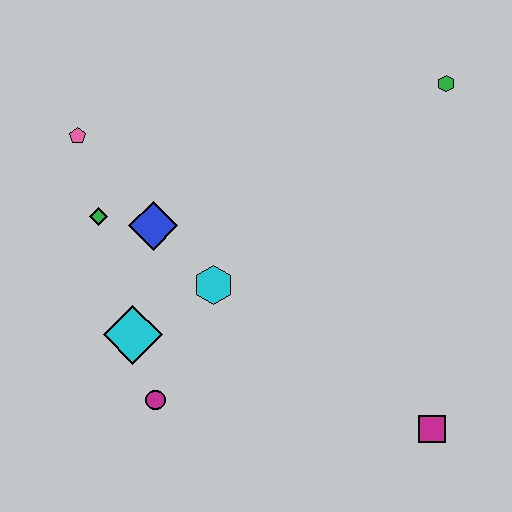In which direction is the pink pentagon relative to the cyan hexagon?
The pink pentagon is above the cyan hexagon.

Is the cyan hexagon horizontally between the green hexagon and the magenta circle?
Yes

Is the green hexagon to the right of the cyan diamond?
Yes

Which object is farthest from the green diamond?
The magenta square is farthest from the green diamond.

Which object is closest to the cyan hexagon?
The blue diamond is closest to the cyan hexagon.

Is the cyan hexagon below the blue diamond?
Yes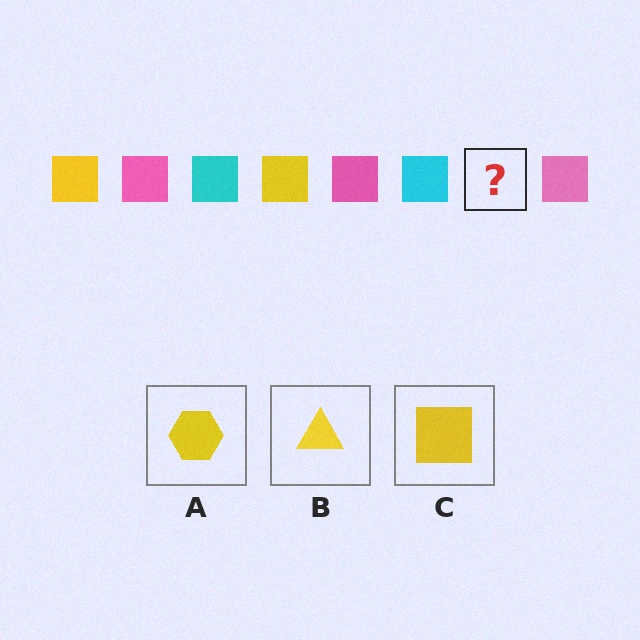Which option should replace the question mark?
Option C.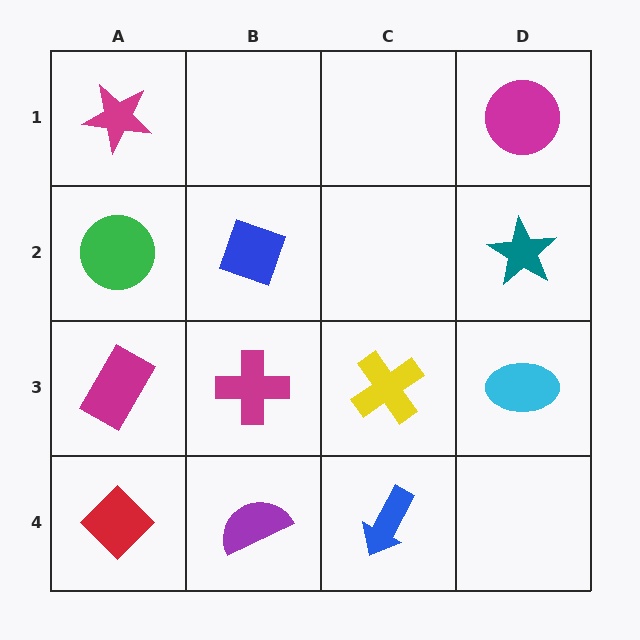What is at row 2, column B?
A blue diamond.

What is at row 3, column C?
A yellow cross.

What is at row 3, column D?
A cyan ellipse.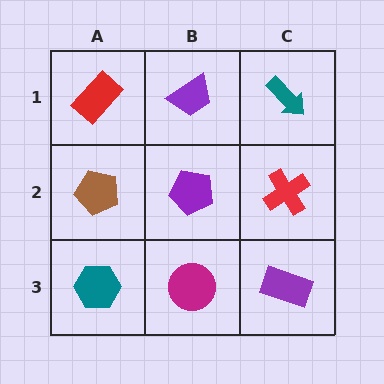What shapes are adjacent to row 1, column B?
A purple pentagon (row 2, column B), a red rectangle (row 1, column A), a teal arrow (row 1, column C).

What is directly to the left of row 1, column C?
A purple trapezoid.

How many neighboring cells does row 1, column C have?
2.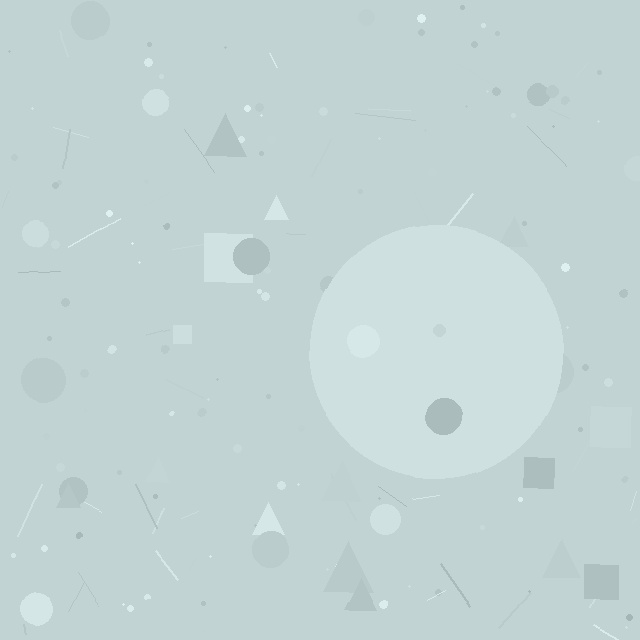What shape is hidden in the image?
A circle is hidden in the image.